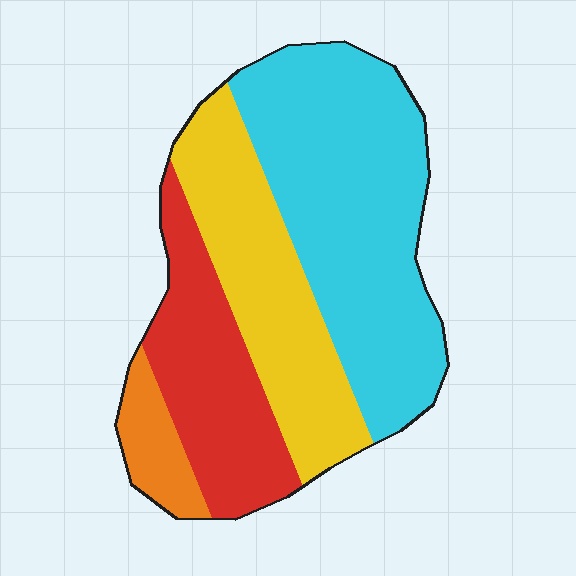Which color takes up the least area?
Orange, at roughly 5%.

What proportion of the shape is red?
Red takes up about one fifth (1/5) of the shape.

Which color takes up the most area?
Cyan, at roughly 45%.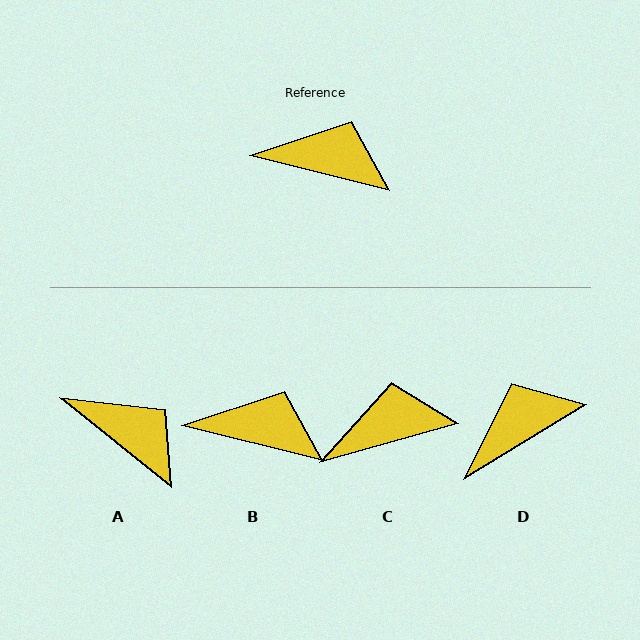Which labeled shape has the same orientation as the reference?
B.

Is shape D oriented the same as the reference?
No, it is off by about 45 degrees.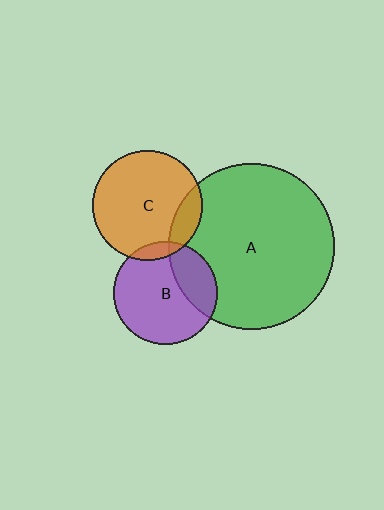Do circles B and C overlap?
Yes.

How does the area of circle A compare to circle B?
Approximately 2.6 times.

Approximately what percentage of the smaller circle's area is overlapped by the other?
Approximately 10%.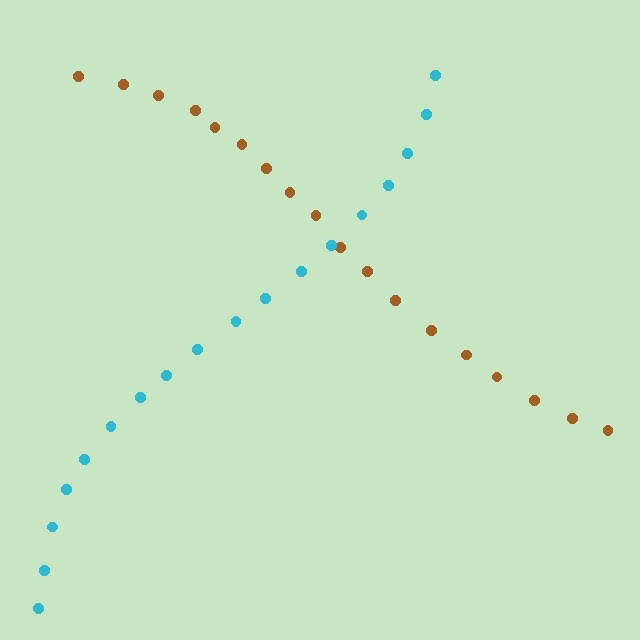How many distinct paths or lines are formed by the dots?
There are 2 distinct paths.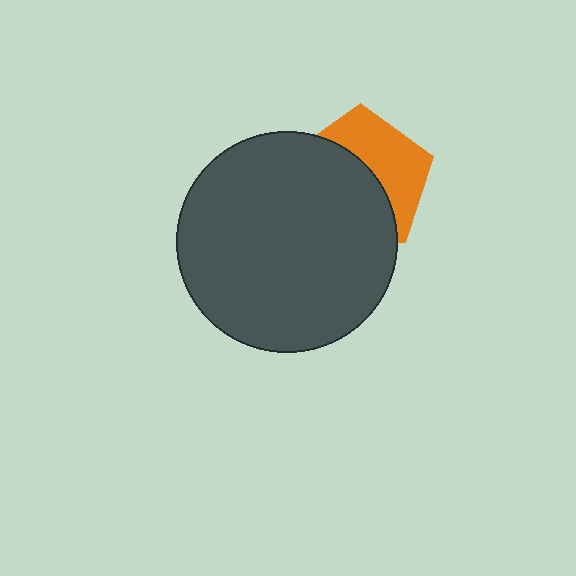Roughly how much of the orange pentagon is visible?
A small part of it is visible (roughly 42%).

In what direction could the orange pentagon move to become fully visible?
The orange pentagon could move toward the upper-right. That would shift it out from behind the dark gray circle entirely.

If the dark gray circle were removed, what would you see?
You would see the complete orange pentagon.